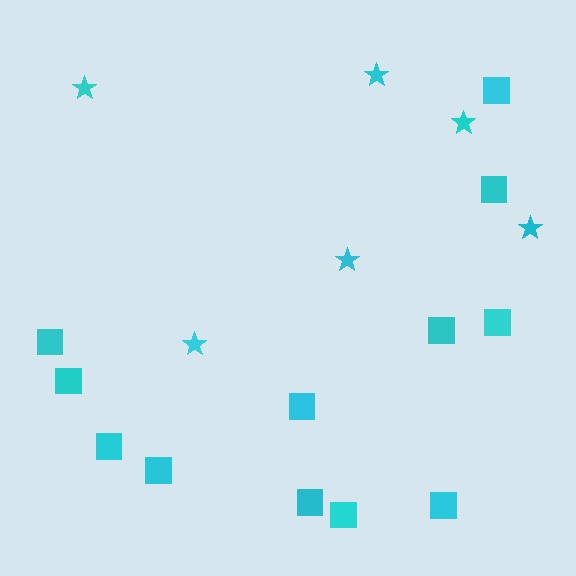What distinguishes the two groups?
There are 2 groups: one group of stars (6) and one group of squares (12).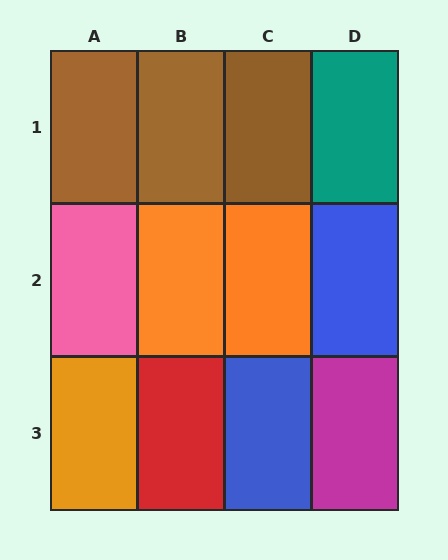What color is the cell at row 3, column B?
Red.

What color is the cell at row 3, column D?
Magenta.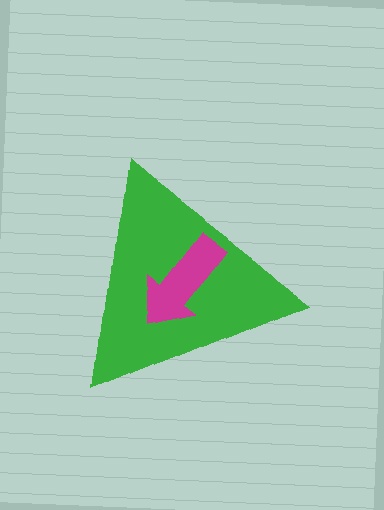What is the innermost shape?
The magenta arrow.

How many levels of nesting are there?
2.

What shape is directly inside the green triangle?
The magenta arrow.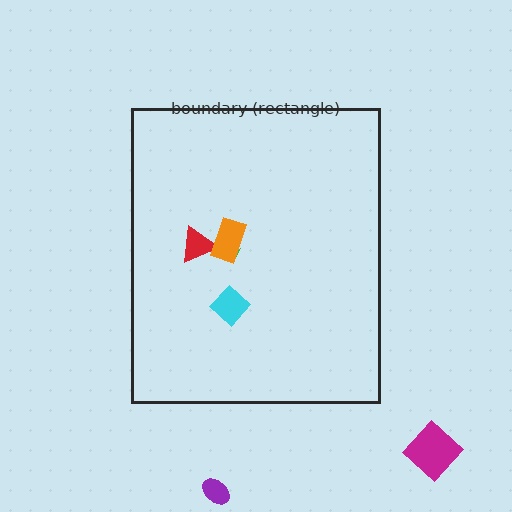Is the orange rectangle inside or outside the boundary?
Inside.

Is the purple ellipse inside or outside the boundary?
Outside.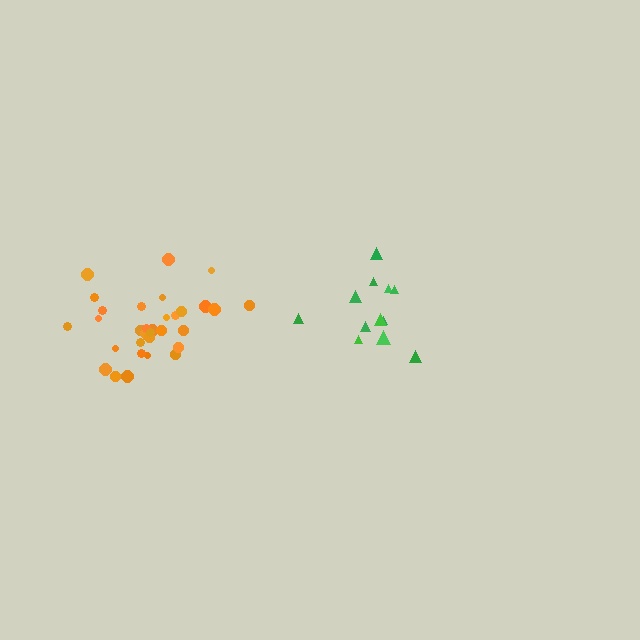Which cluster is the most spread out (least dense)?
Green.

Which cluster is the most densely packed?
Orange.